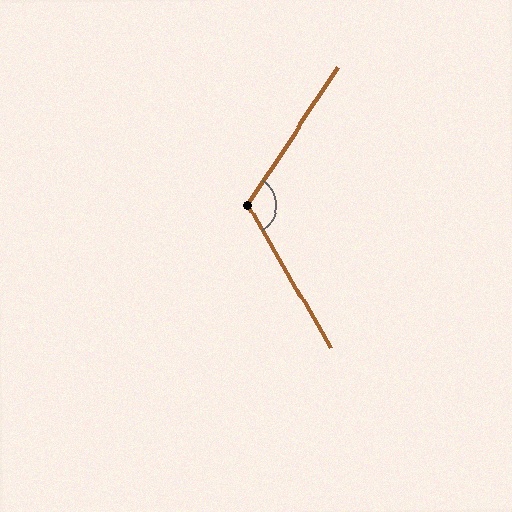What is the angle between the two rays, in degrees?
Approximately 116 degrees.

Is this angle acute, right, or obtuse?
It is obtuse.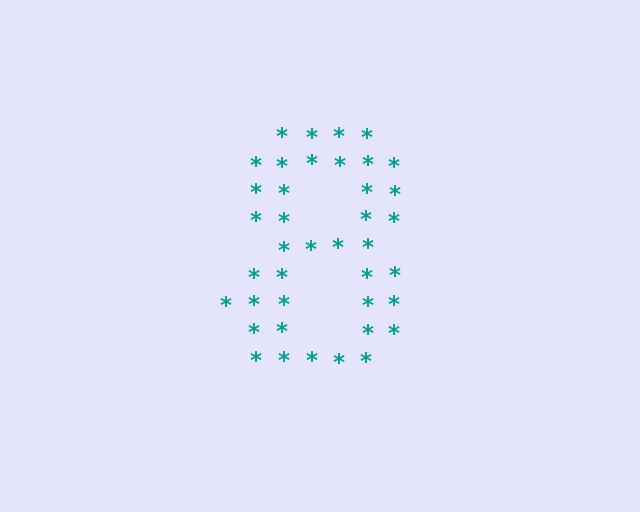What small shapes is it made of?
It is made of small asterisks.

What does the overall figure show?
The overall figure shows the digit 8.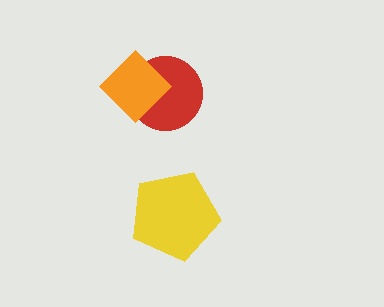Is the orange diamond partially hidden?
No, no other shape covers it.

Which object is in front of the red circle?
The orange diamond is in front of the red circle.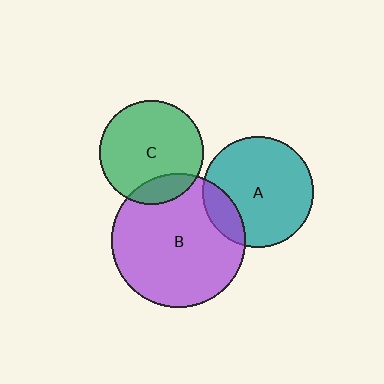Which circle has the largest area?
Circle B (purple).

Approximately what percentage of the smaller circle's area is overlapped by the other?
Approximately 15%.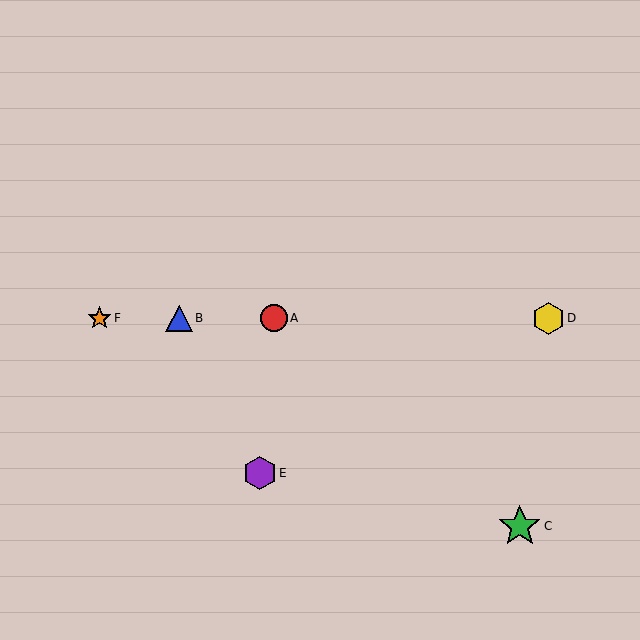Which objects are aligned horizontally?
Objects A, B, D, F are aligned horizontally.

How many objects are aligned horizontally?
4 objects (A, B, D, F) are aligned horizontally.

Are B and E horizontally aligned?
No, B is at y≈318 and E is at y≈473.